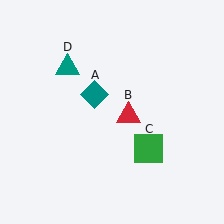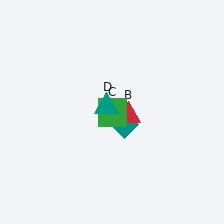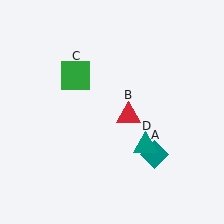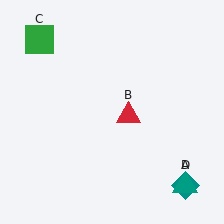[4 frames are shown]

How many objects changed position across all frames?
3 objects changed position: teal diamond (object A), green square (object C), teal triangle (object D).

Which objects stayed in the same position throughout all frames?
Red triangle (object B) remained stationary.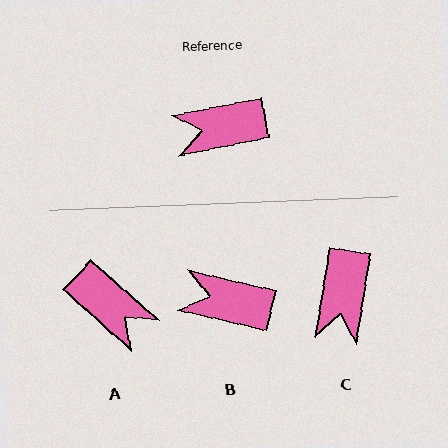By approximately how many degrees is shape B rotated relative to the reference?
Approximately 24 degrees clockwise.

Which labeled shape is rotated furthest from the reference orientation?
A, about 127 degrees away.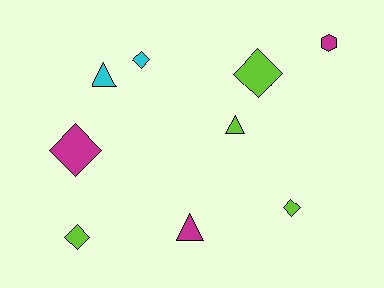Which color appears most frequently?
Lime, with 4 objects.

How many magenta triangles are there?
There is 1 magenta triangle.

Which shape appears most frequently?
Diamond, with 5 objects.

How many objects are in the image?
There are 9 objects.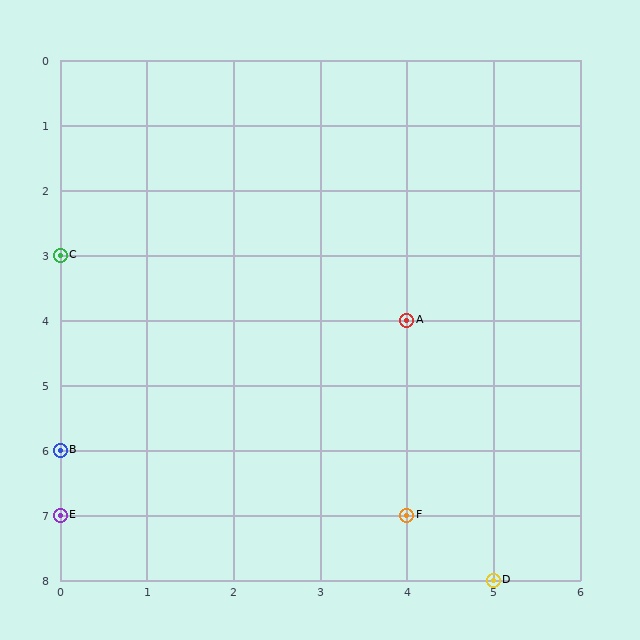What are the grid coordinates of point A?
Point A is at grid coordinates (4, 4).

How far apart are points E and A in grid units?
Points E and A are 4 columns and 3 rows apart (about 5.0 grid units diagonally).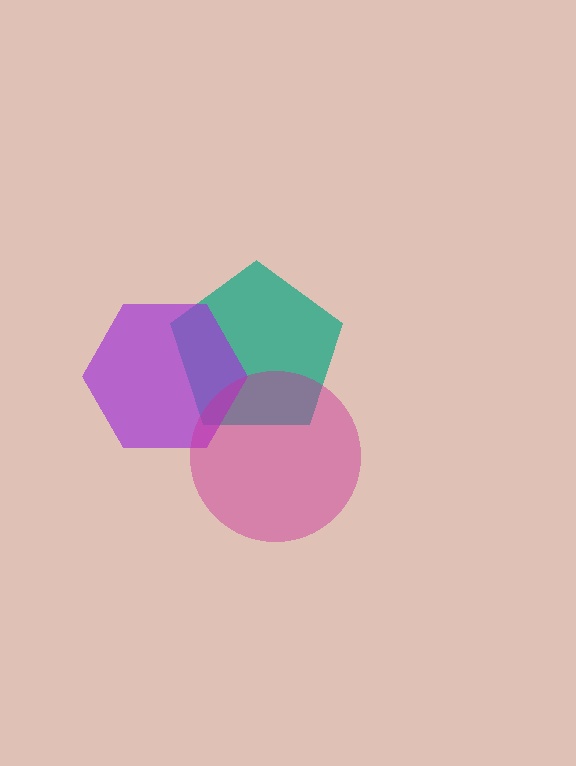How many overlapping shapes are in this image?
There are 3 overlapping shapes in the image.